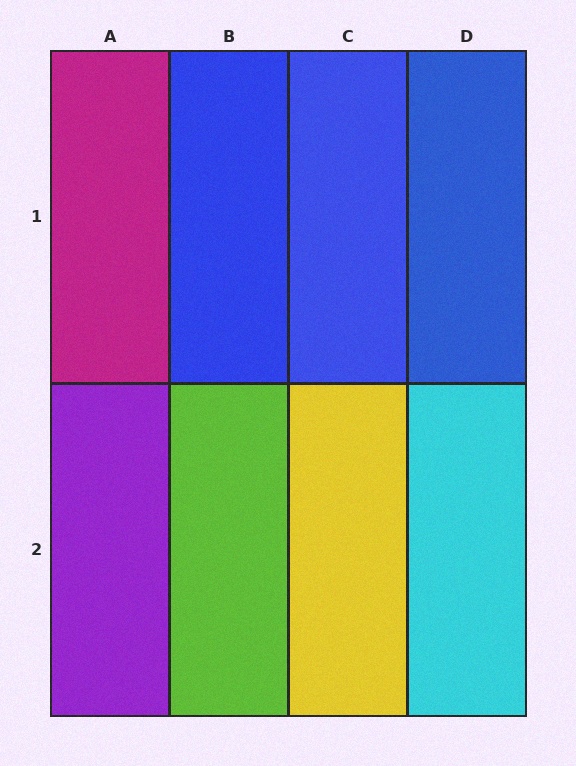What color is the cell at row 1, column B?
Blue.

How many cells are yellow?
1 cell is yellow.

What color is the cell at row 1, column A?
Magenta.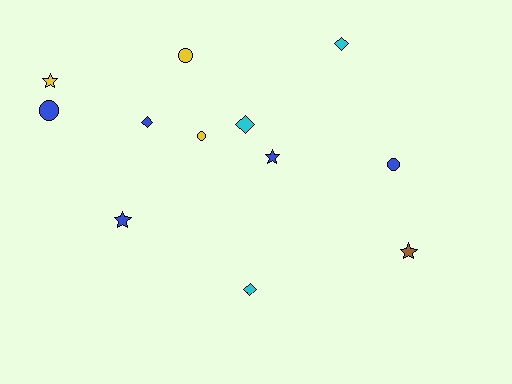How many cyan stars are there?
There are no cyan stars.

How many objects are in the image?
There are 12 objects.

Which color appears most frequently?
Blue, with 5 objects.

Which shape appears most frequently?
Star, with 4 objects.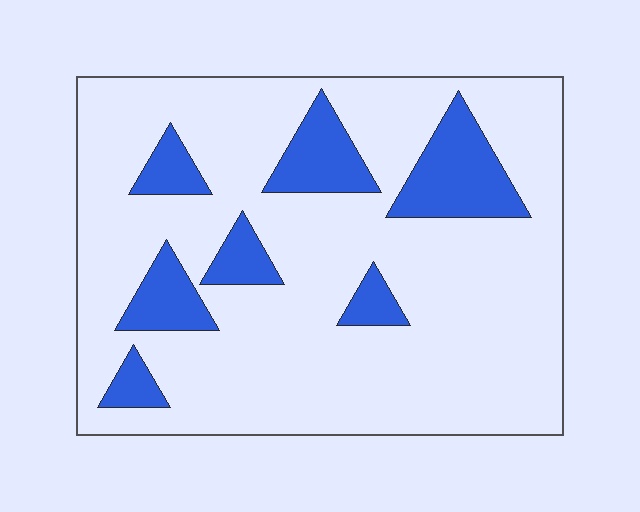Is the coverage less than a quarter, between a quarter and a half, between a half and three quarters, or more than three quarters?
Less than a quarter.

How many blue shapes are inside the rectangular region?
7.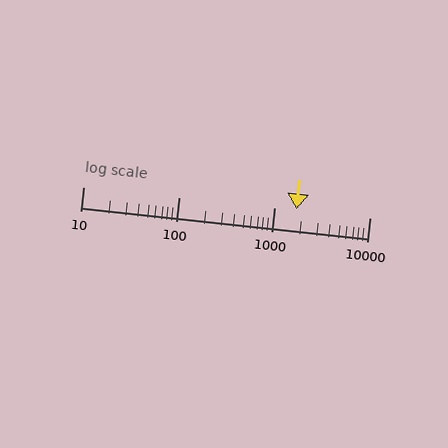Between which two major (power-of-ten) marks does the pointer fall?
The pointer is between 1000 and 10000.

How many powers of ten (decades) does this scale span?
The scale spans 3 decades, from 10 to 10000.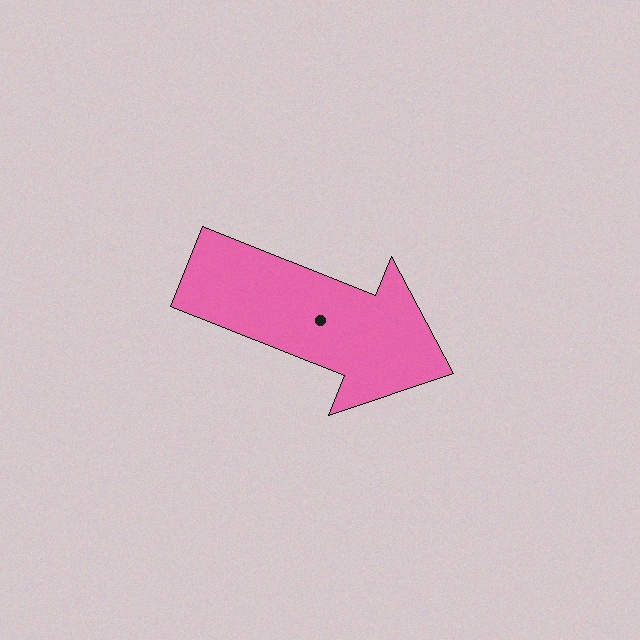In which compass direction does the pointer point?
East.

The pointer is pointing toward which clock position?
Roughly 4 o'clock.